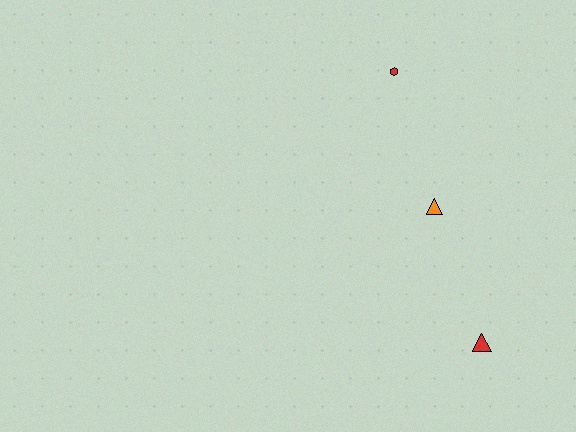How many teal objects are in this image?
There are no teal objects.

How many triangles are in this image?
There are 2 triangles.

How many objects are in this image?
There are 3 objects.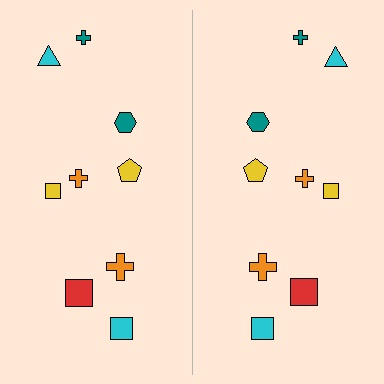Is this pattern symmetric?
Yes, this pattern has bilateral (reflection) symmetry.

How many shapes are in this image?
There are 18 shapes in this image.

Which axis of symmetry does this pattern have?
The pattern has a vertical axis of symmetry running through the center of the image.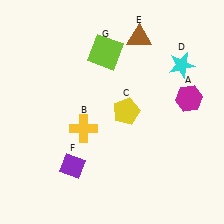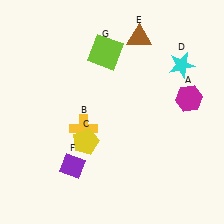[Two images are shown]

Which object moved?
The yellow pentagon (C) moved left.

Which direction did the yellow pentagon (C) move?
The yellow pentagon (C) moved left.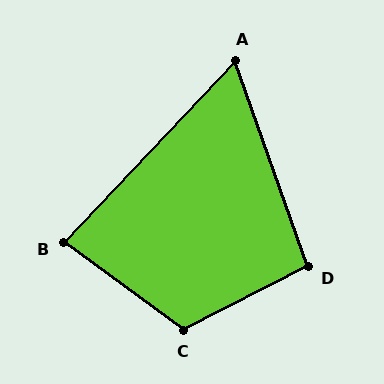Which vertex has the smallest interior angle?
A, at approximately 63 degrees.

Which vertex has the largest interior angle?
C, at approximately 117 degrees.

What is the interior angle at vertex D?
Approximately 97 degrees (obtuse).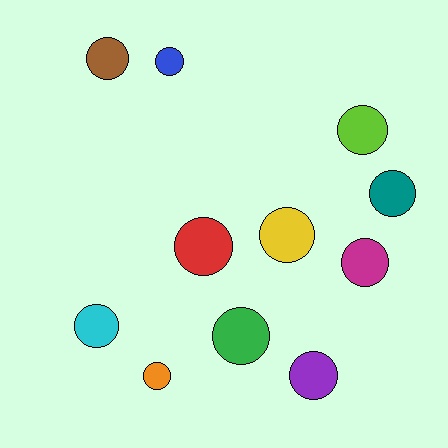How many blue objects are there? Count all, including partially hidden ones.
There is 1 blue object.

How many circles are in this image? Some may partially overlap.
There are 11 circles.